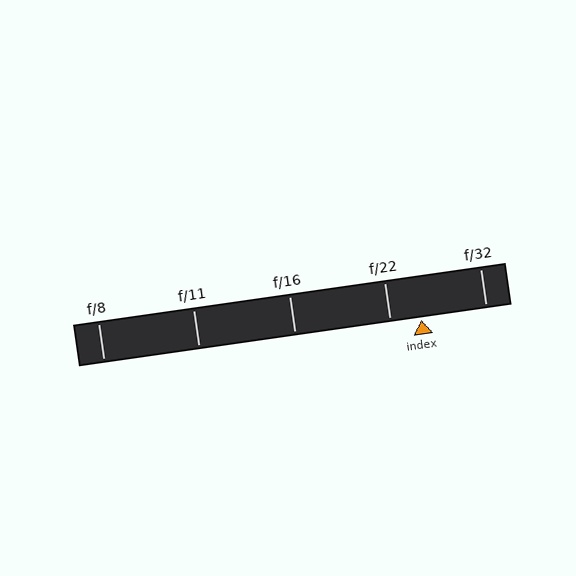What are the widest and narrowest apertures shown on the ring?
The widest aperture shown is f/8 and the narrowest is f/32.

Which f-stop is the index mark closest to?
The index mark is closest to f/22.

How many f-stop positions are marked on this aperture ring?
There are 5 f-stop positions marked.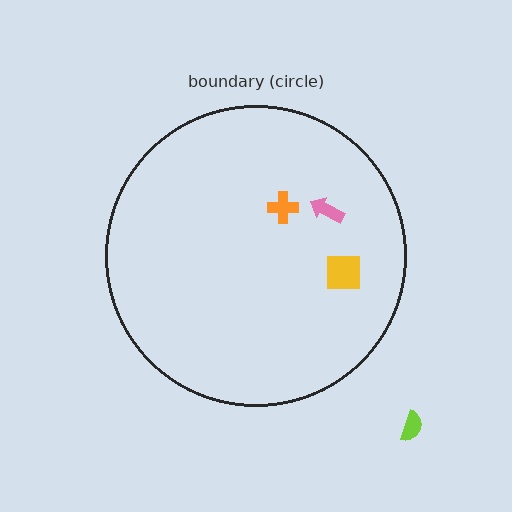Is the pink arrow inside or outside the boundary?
Inside.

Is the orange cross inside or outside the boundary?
Inside.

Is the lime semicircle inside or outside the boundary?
Outside.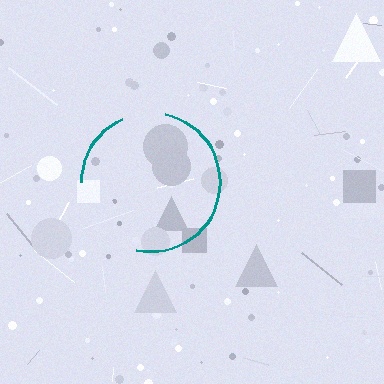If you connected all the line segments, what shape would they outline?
They would outline a circle.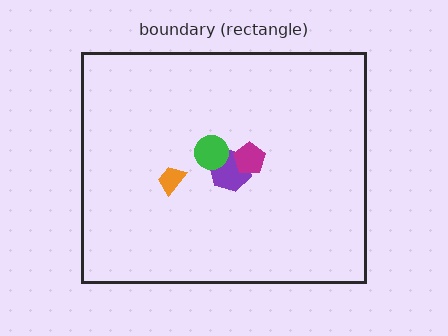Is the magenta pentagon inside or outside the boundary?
Inside.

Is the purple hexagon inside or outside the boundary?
Inside.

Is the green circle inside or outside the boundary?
Inside.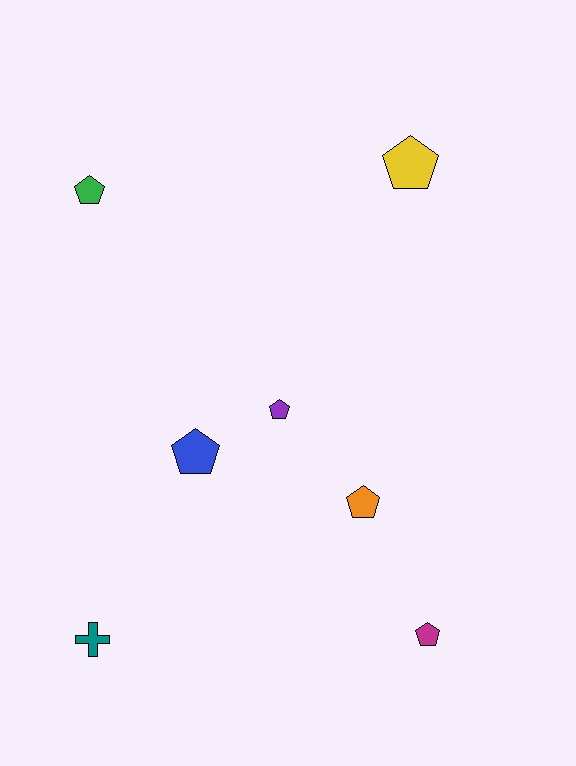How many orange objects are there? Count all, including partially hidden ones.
There is 1 orange object.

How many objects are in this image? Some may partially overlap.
There are 7 objects.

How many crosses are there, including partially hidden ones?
There is 1 cross.